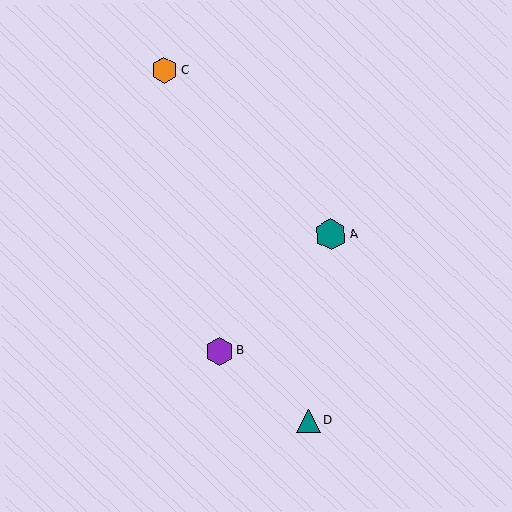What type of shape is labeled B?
Shape B is a purple hexagon.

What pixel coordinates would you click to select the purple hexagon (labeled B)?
Click at (220, 351) to select the purple hexagon B.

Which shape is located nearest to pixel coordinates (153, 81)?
The orange hexagon (labeled C) at (164, 70) is nearest to that location.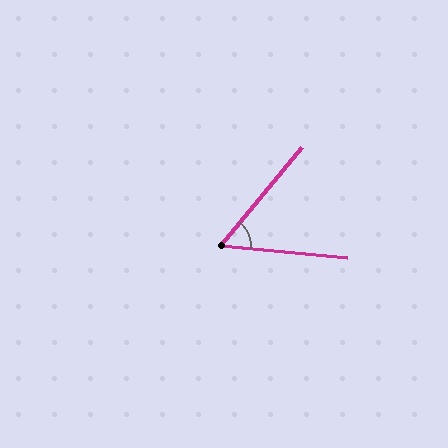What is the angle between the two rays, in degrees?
Approximately 56 degrees.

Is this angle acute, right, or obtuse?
It is acute.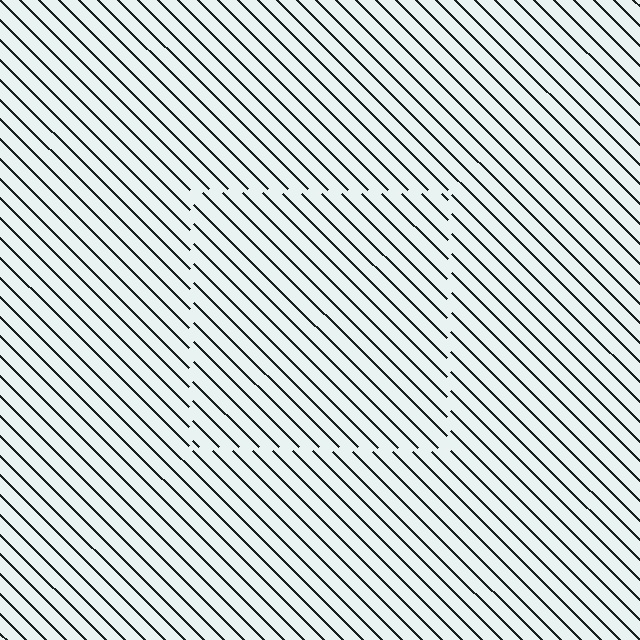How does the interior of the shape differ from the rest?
The interior of the shape contains the same grating, shifted by half a period — the contour is defined by the phase discontinuity where line-ends from the inner and outer gratings abut.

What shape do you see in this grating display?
An illusory square. The interior of the shape contains the same grating, shifted by half a period — the contour is defined by the phase discontinuity where line-ends from the inner and outer gratings abut.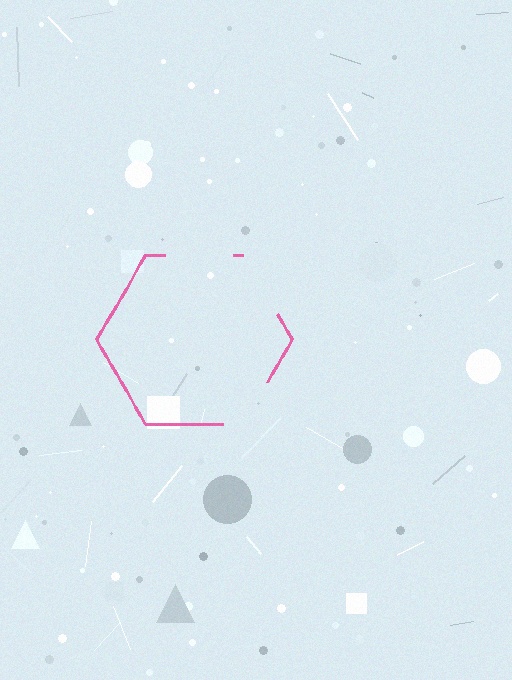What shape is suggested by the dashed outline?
The dashed outline suggests a hexagon.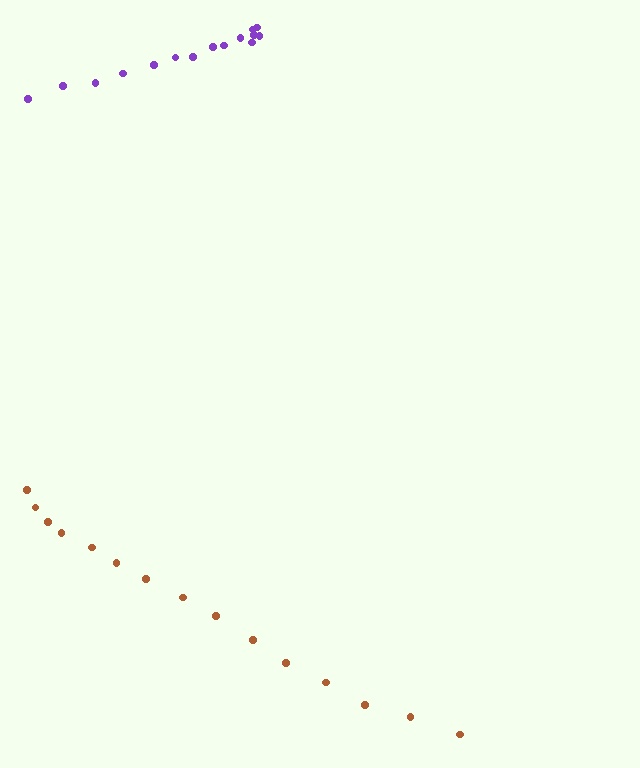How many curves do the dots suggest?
There are 2 distinct paths.